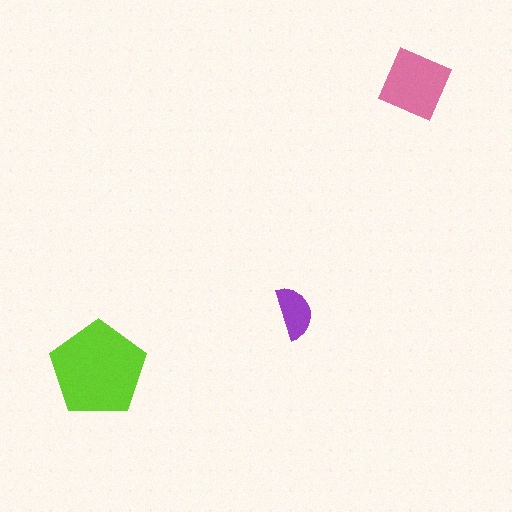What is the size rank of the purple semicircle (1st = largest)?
3rd.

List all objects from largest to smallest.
The lime pentagon, the pink diamond, the purple semicircle.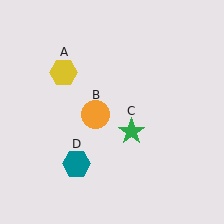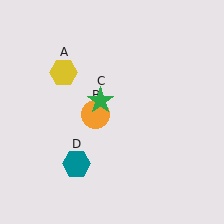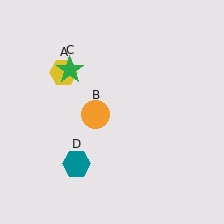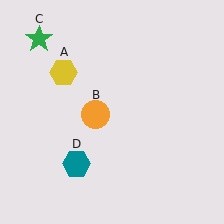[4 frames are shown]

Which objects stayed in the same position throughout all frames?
Yellow hexagon (object A) and orange circle (object B) and teal hexagon (object D) remained stationary.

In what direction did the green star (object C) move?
The green star (object C) moved up and to the left.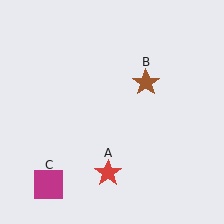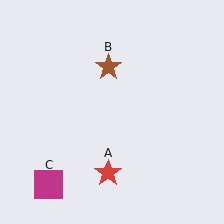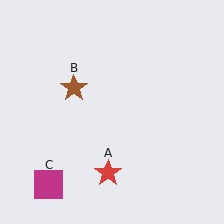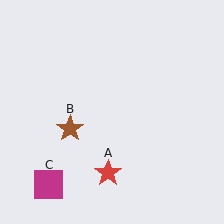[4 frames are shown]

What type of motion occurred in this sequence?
The brown star (object B) rotated counterclockwise around the center of the scene.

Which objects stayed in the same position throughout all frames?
Red star (object A) and magenta square (object C) remained stationary.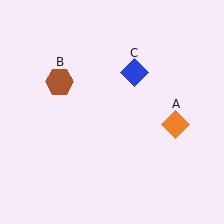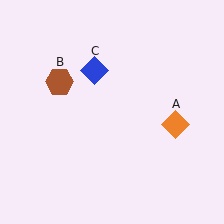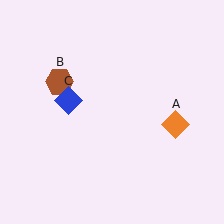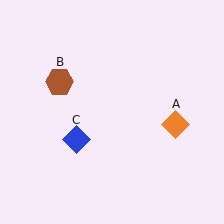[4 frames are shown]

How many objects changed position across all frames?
1 object changed position: blue diamond (object C).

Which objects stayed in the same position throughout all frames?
Orange diamond (object A) and brown hexagon (object B) remained stationary.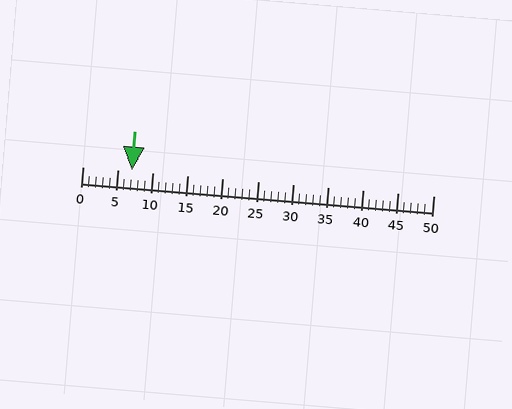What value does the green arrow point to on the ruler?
The green arrow points to approximately 7.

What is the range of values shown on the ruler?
The ruler shows values from 0 to 50.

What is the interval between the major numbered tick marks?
The major tick marks are spaced 5 units apart.